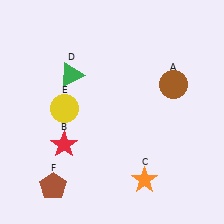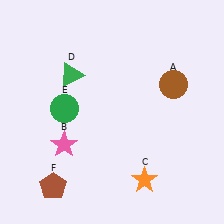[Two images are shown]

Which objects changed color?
B changed from red to pink. E changed from yellow to green.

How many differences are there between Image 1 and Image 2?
There are 2 differences between the two images.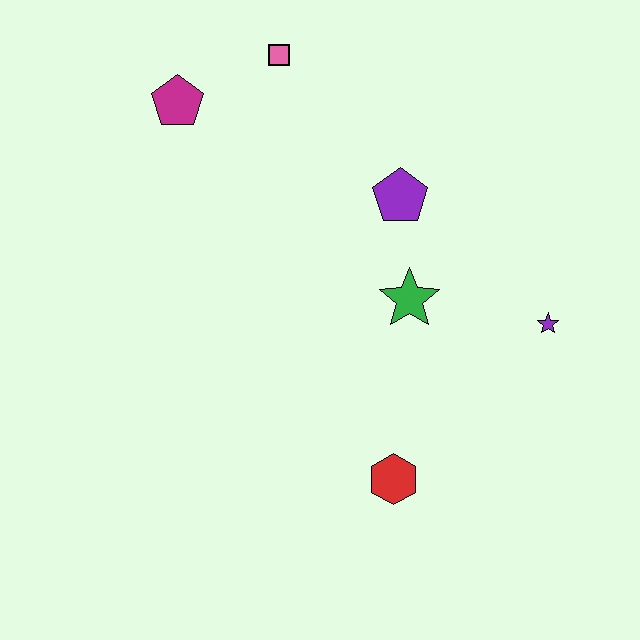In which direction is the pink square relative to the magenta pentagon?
The pink square is to the right of the magenta pentagon.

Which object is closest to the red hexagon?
The green star is closest to the red hexagon.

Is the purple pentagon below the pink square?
Yes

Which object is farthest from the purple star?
The magenta pentagon is farthest from the purple star.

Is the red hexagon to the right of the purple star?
No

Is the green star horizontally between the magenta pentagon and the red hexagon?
No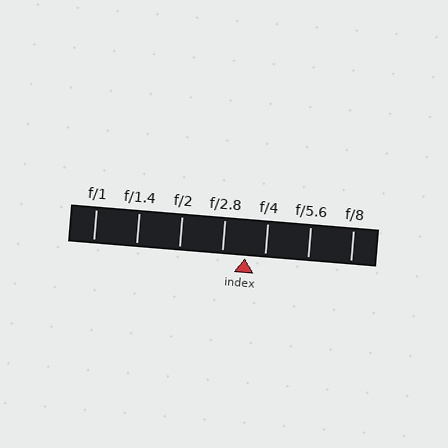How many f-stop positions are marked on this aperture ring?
There are 7 f-stop positions marked.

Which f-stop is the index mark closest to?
The index mark is closest to f/4.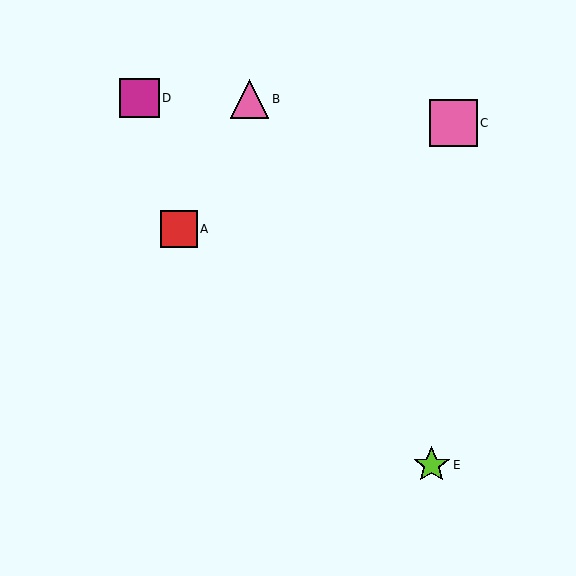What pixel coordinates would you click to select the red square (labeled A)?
Click at (179, 229) to select the red square A.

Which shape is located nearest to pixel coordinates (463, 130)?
The pink square (labeled C) at (453, 123) is nearest to that location.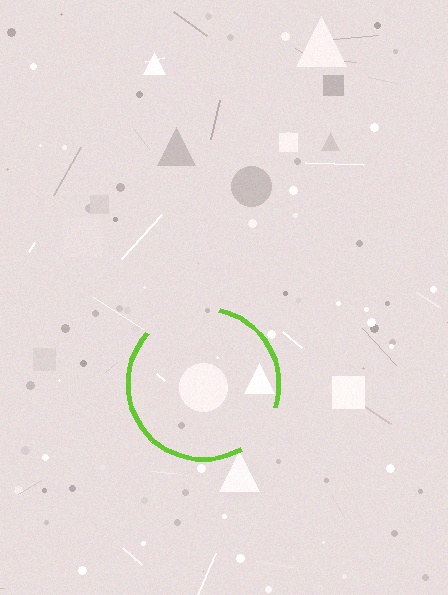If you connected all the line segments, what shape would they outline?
They would outline a circle.